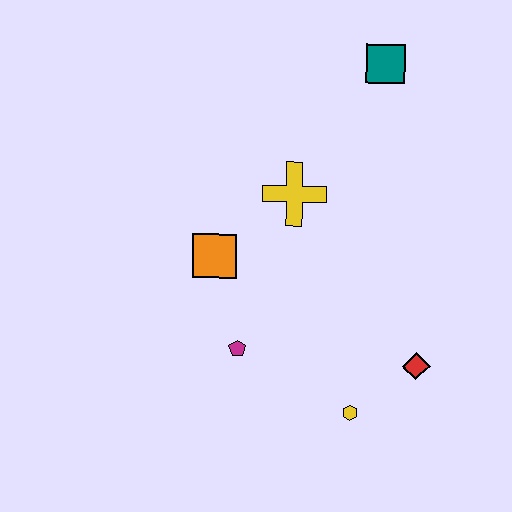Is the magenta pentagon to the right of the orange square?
Yes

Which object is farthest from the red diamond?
The teal square is farthest from the red diamond.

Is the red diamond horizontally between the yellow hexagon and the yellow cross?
No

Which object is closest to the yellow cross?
The orange square is closest to the yellow cross.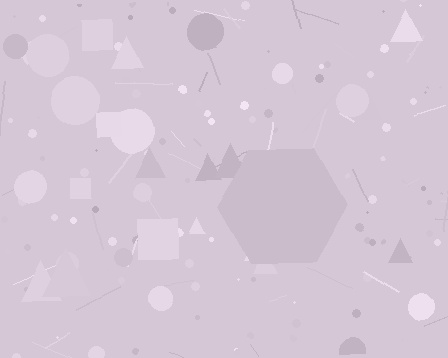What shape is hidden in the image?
A hexagon is hidden in the image.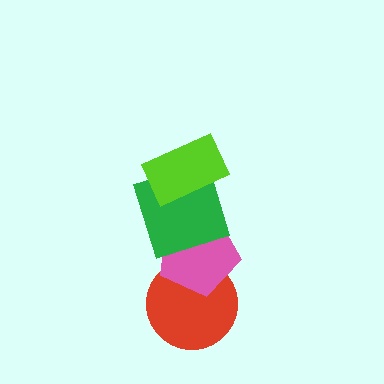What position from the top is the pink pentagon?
The pink pentagon is 3rd from the top.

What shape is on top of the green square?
The lime rectangle is on top of the green square.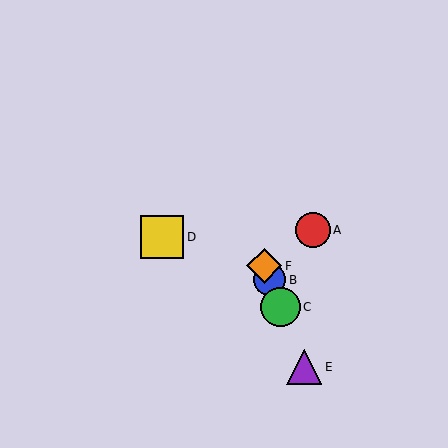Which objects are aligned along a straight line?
Objects B, C, E, F are aligned along a straight line.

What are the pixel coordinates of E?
Object E is at (304, 367).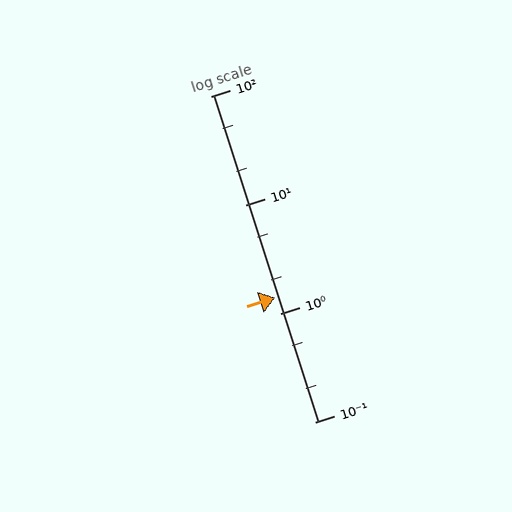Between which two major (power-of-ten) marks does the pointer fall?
The pointer is between 1 and 10.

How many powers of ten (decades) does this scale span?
The scale spans 3 decades, from 0.1 to 100.